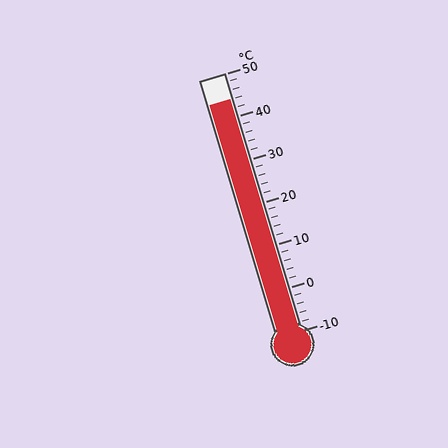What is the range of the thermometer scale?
The thermometer scale ranges from -10°C to 50°C.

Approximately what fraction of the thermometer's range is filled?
The thermometer is filled to approximately 90% of its range.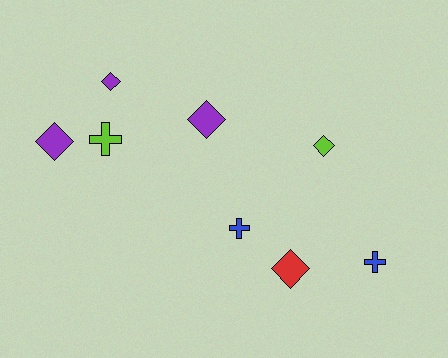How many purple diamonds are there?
There are 3 purple diamonds.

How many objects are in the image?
There are 8 objects.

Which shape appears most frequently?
Diamond, with 5 objects.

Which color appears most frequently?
Purple, with 3 objects.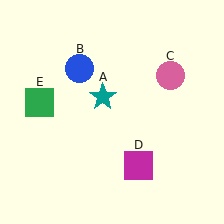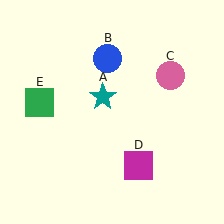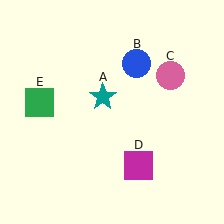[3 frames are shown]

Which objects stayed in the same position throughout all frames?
Teal star (object A) and pink circle (object C) and magenta square (object D) and green square (object E) remained stationary.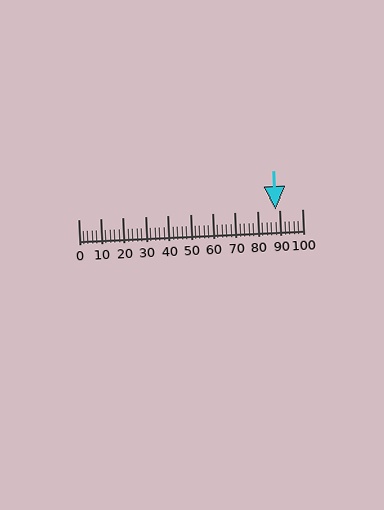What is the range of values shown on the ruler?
The ruler shows values from 0 to 100.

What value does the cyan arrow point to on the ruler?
The cyan arrow points to approximately 88.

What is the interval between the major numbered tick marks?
The major tick marks are spaced 10 units apart.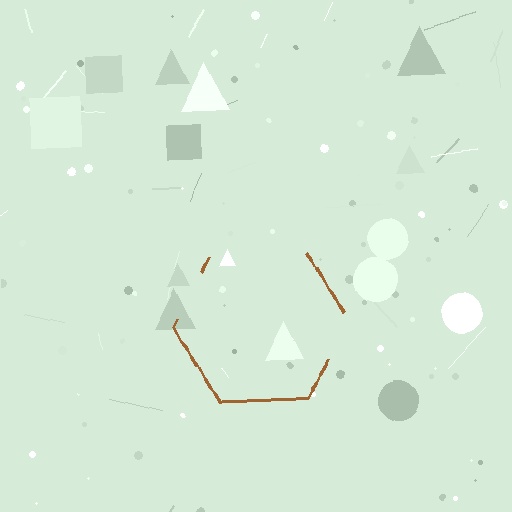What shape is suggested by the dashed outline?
The dashed outline suggests a hexagon.